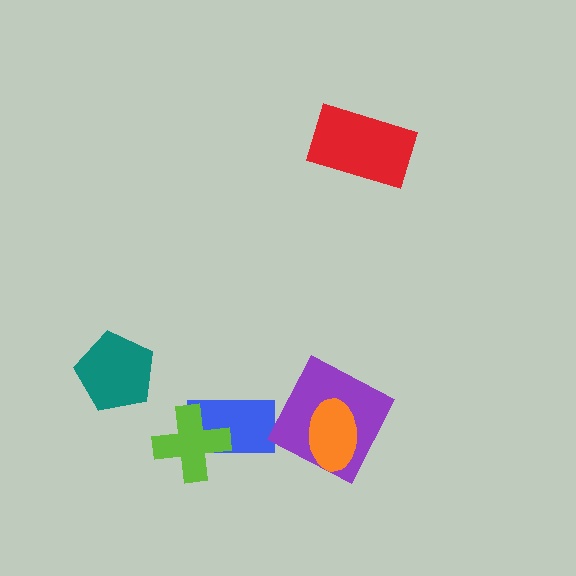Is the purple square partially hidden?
Yes, it is partially covered by another shape.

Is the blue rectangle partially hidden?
Yes, it is partially covered by another shape.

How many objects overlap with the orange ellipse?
1 object overlaps with the orange ellipse.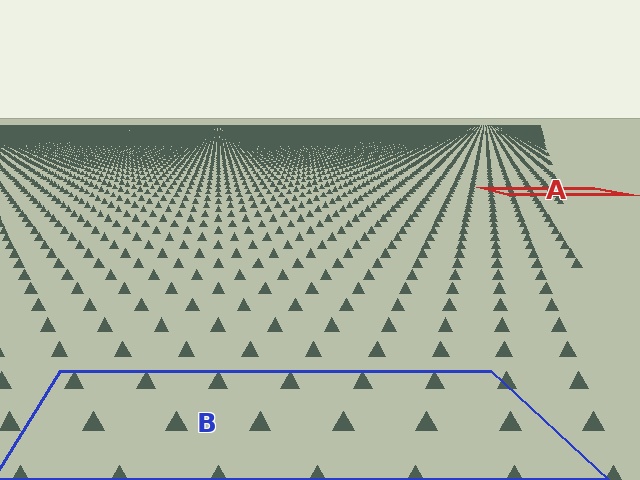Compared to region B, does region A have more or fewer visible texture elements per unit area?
Region A has more texture elements per unit area — they are packed more densely because it is farther away.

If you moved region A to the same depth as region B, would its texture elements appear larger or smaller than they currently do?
They would appear larger. At a closer depth, the same texture elements are projected at a bigger on-screen size.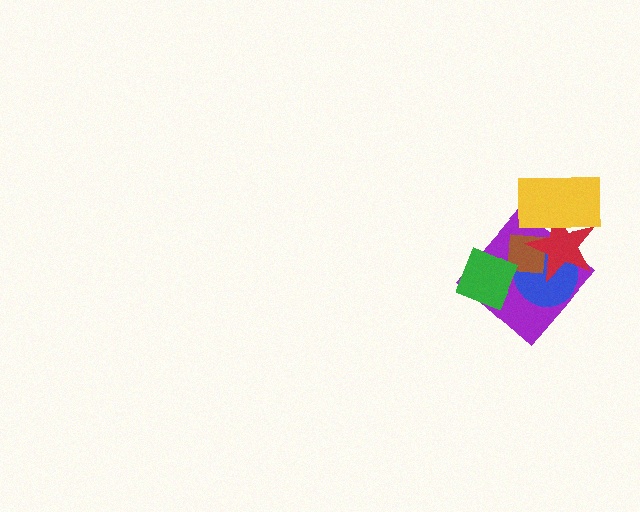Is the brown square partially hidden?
Yes, it is partially covered by another shape.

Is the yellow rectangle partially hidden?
No, no other shape covers it.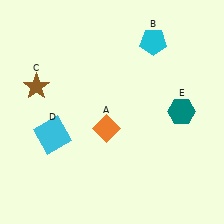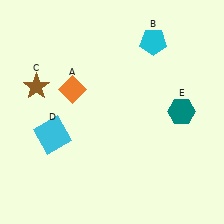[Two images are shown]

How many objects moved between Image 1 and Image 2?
1 object moved between the two images.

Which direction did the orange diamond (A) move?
The orange diamond (A) moved up.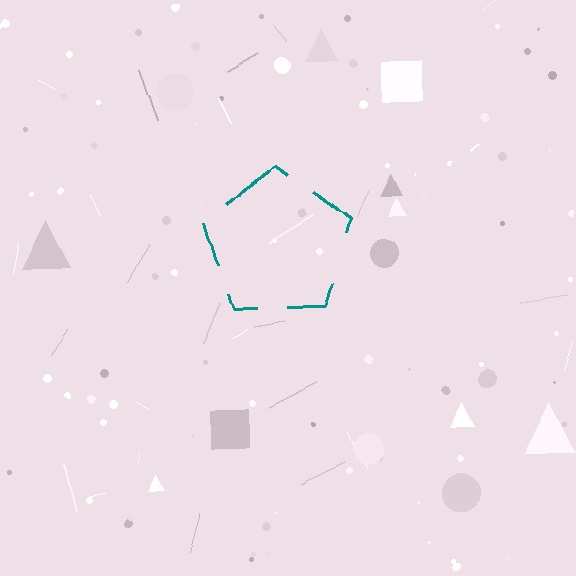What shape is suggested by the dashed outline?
The dashed outline suggests a pentagon.